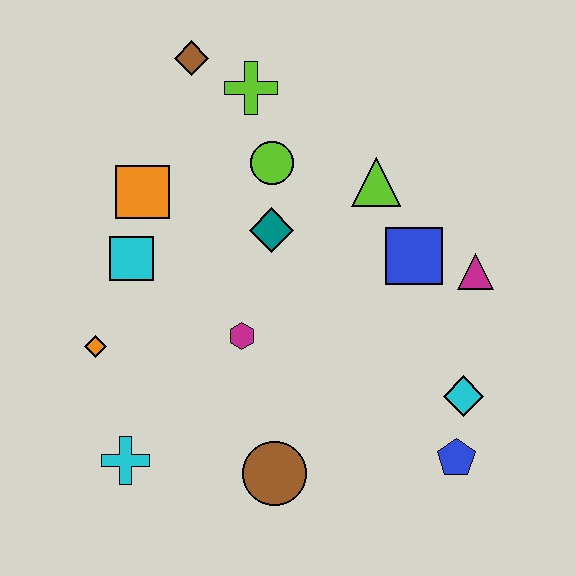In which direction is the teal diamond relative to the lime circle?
The teal diamond is below the lime circle.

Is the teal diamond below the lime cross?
Yes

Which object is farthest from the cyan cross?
The brown diamond is farthest from the cyan cross.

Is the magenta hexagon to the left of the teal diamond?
Yes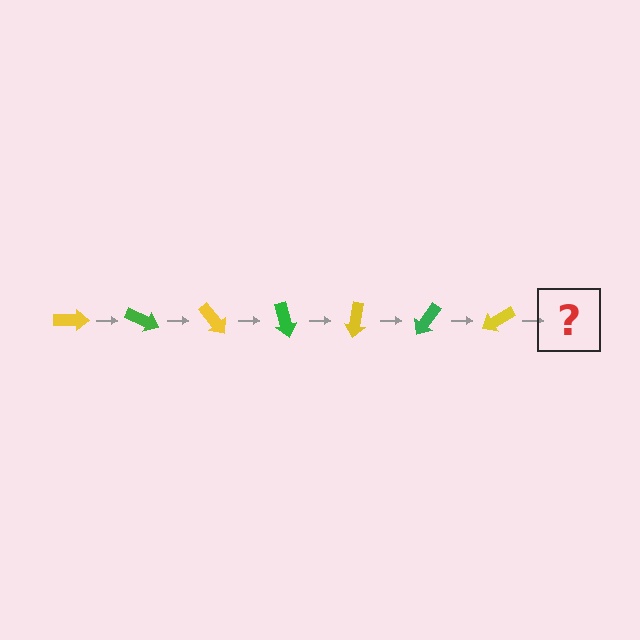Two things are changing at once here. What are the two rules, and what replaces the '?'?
The two rules are that it rotates 25 degrees each step and the color cycles through yellow and green. The '?' should be a green arrow, rotated 175 degrees from the start.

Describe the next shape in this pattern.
It should be a green arrow, rotated 175 degrees from the start.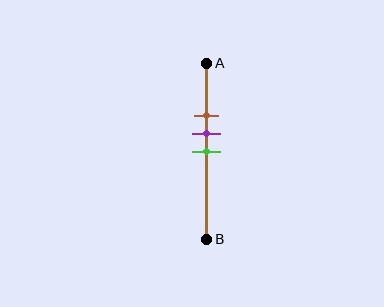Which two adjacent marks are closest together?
The purple and green marks are the closest adjacent pair.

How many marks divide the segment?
There are 3 marks dividing the segment.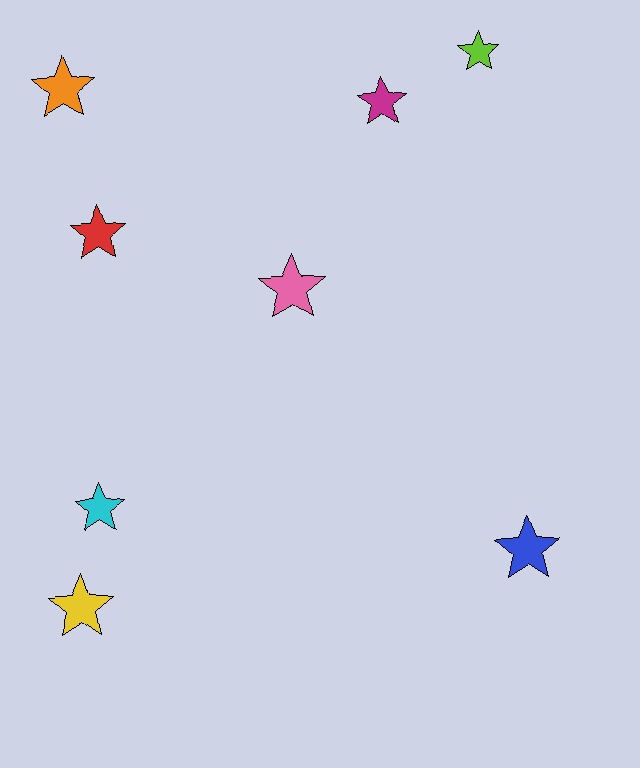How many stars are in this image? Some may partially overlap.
There are 8 stars.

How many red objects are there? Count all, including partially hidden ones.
There is 1 red object.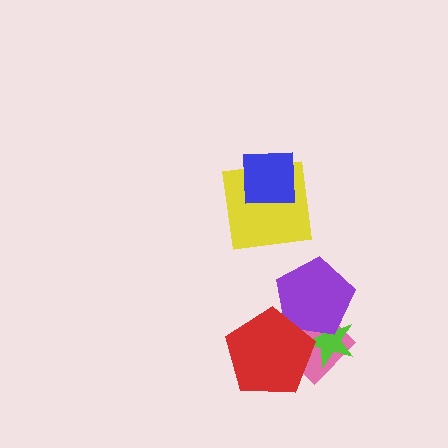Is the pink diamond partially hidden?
Yes, it is partially covered by another shape.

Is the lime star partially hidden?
Yes, it is partially covered by another shape.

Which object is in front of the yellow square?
The blue square is in front of the yellow square.